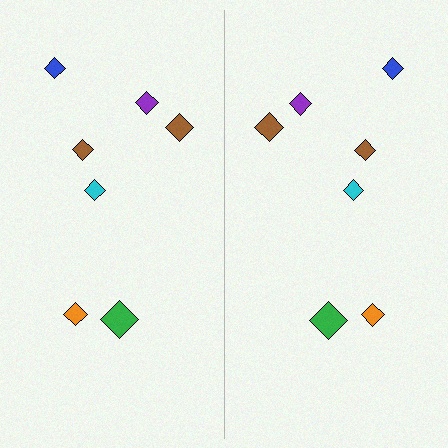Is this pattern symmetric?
Yes, this pattern has bilateral (reflection) symmetry.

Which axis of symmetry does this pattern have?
The pattern has a vertical axis of symmetry running through the center of the image.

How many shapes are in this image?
There are 14 shapes in this image.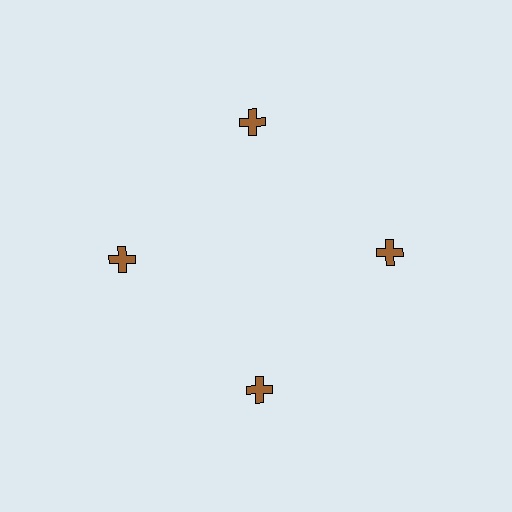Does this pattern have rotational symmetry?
Yes, this pattern has 4-fold rotational symmetry. It looks the same after rotating 90 degrees around the center.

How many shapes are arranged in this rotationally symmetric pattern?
There are 4 shapes, arranged in 4 groups of 1.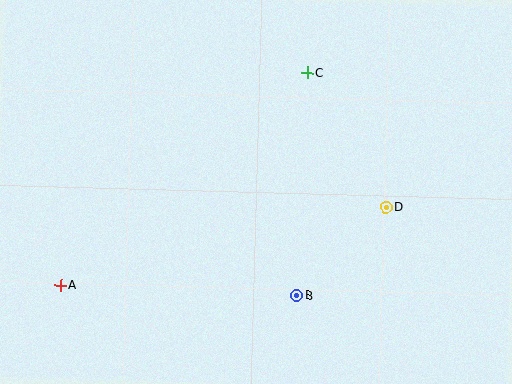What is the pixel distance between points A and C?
The distance between A and C is 326 pixels.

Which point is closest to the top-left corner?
Point A is closest to the top-left corner.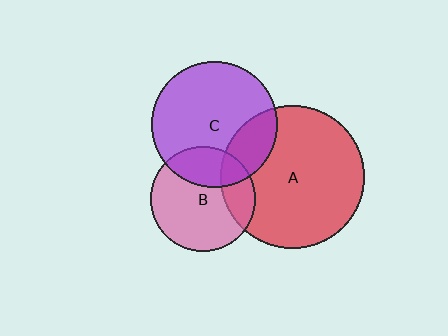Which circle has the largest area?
Circle A (red).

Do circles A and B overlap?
Yes.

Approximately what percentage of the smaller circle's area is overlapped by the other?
Approximately 20%.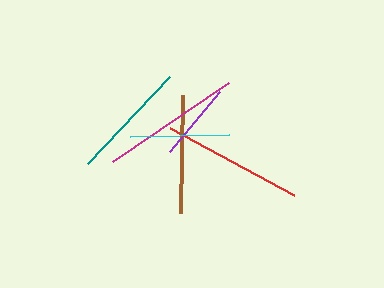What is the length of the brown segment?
The brown segment is approximately 118 pixels long.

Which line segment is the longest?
The red line is the longest at approximately 141 pixels.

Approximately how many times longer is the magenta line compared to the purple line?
The magenta line is approximately 1.8 times the length of the purple line.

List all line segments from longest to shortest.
From longest to shortest: red, magenta, teal, brown, cyan, purple.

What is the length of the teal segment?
The teal segment is approximately 120 pixels long.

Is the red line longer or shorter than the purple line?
The red line is longer than the purple line.